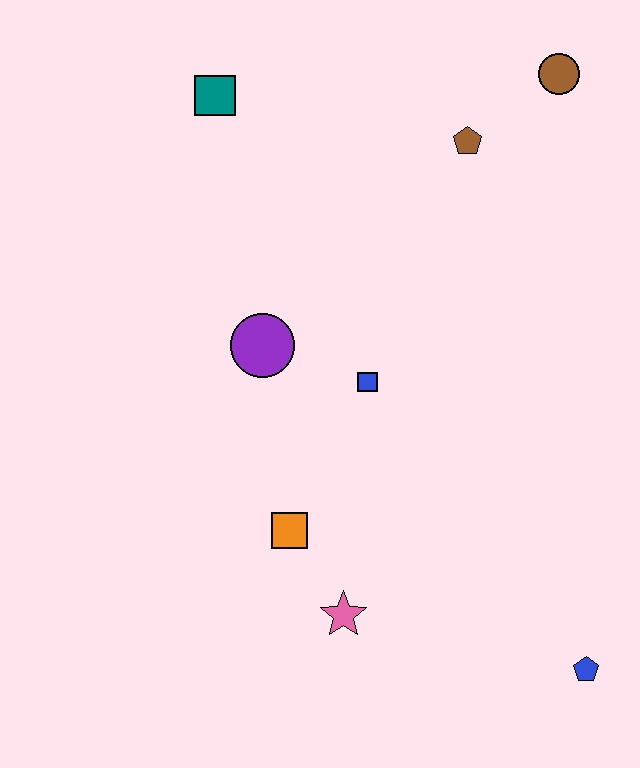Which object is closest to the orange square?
The pink star is closest to the orange square.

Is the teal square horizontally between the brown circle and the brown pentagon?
No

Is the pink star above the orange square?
No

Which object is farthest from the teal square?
The blue pentagon is farthest from the teal square.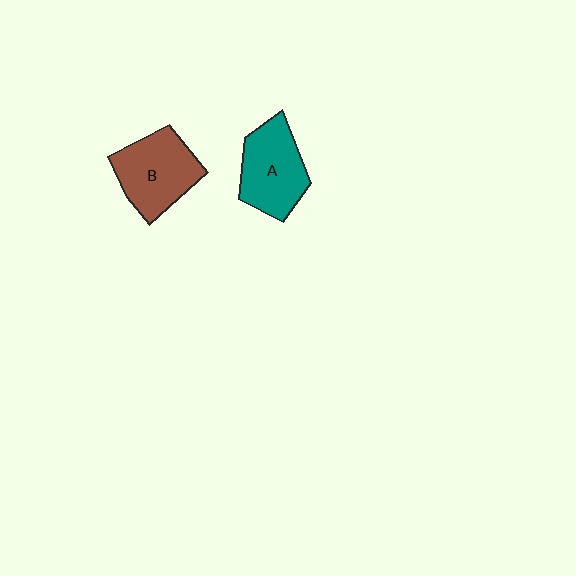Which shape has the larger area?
Shape B (brown).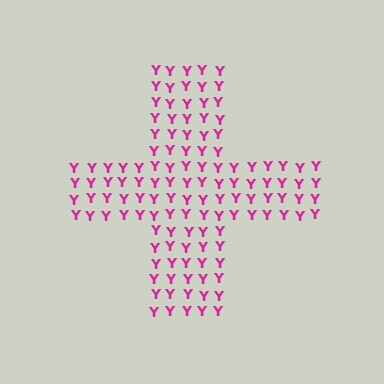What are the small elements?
The small elements are letter Y's.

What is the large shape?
The large shape is a cross.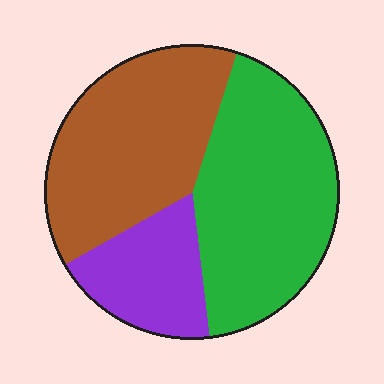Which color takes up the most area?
Green, at roughly 45%.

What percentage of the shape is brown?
Brown covers 38% of the shape.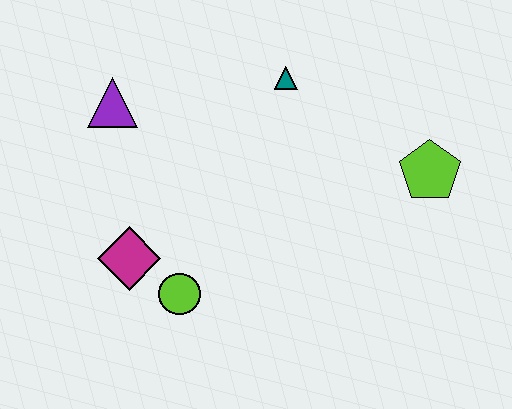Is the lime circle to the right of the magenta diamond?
Yes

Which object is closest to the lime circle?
The magenta diamond is closest to the lime circle.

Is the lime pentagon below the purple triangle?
Yes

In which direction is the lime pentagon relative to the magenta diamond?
The lime pentagon is to the right of the magenta diamond.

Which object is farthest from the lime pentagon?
The purple triangle is farthest from the lime pentagon.